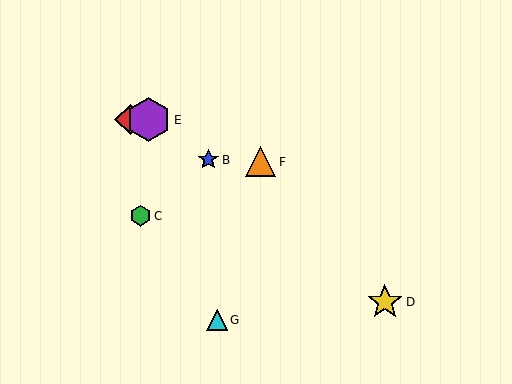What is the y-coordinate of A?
Object A is at y≈120.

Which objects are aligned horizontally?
Objects A, E are aligned horizontally.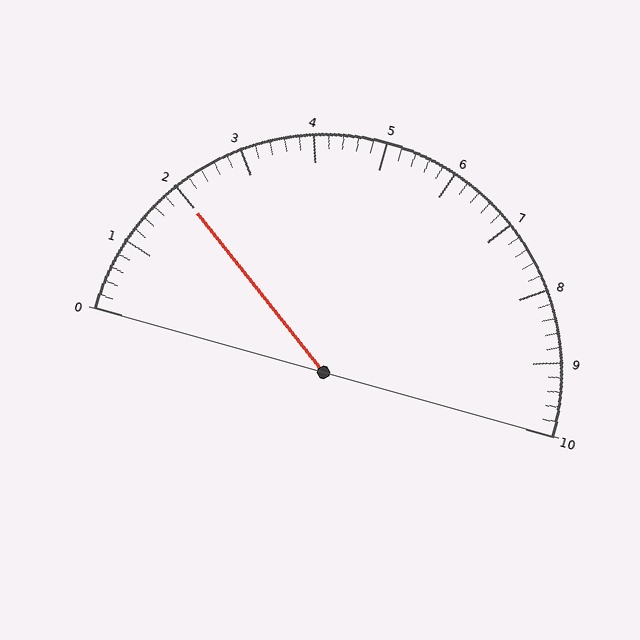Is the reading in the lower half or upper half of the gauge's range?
The reading is in the lower half of the range (0 to 10).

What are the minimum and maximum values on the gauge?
The gauge ranges from 0 to 10.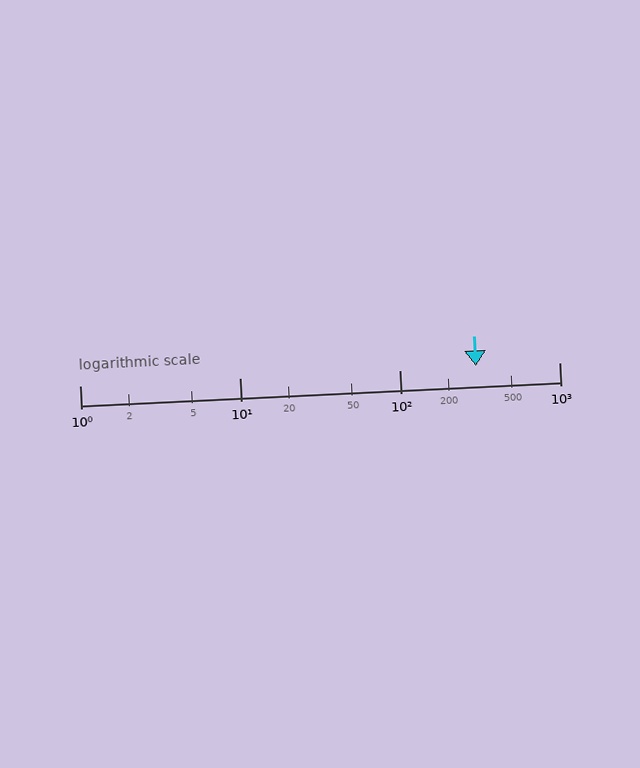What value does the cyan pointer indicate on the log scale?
The pointer indicates approximately 300.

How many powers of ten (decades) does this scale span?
The scale spans 3 decades, from 1 to 1000.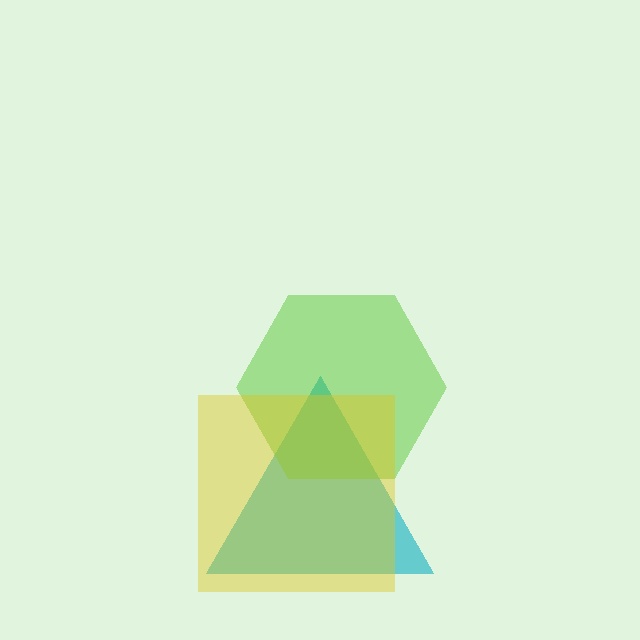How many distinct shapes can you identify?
There are 3 distinct shapes: a cyan triangle, a lime hexagon, a yellow square.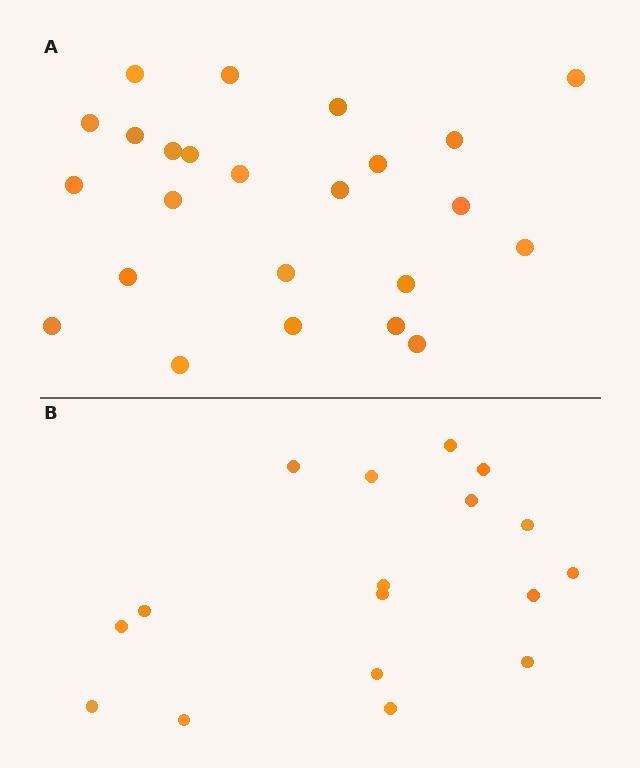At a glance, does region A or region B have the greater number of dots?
Region A (the top region) has more dots.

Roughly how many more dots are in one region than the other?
Region A has roughly 8 or so more dots than region B.